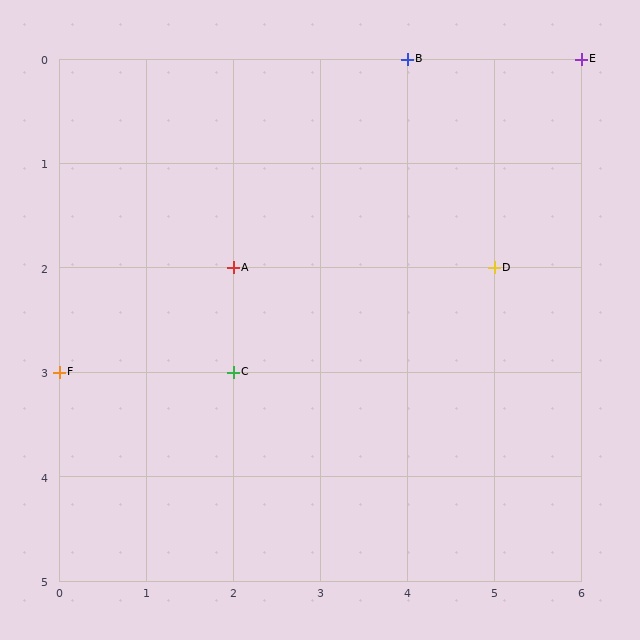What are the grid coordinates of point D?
Point D is at grid coordinates (5, 2).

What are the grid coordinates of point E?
Point E is at grid coordinates (6, 0).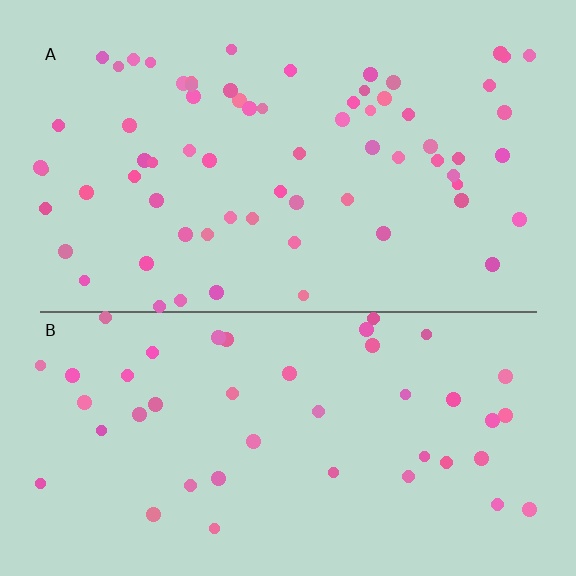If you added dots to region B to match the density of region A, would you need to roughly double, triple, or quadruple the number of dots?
Approximately double.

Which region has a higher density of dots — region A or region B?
A (the top).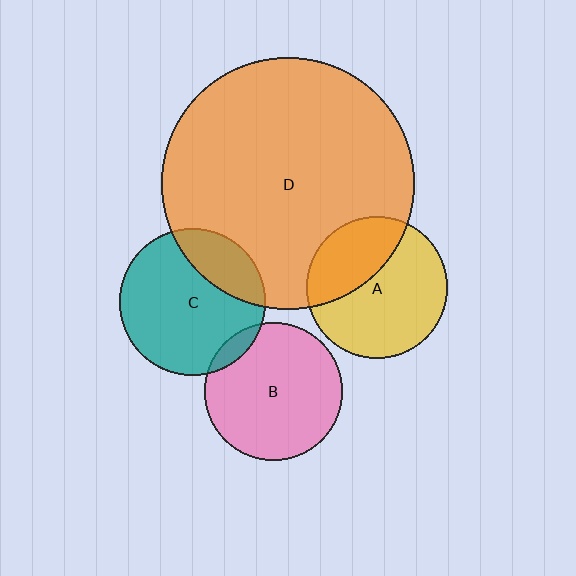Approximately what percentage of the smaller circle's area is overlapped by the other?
Approximately 5%.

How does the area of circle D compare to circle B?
Approximately 3.3 times.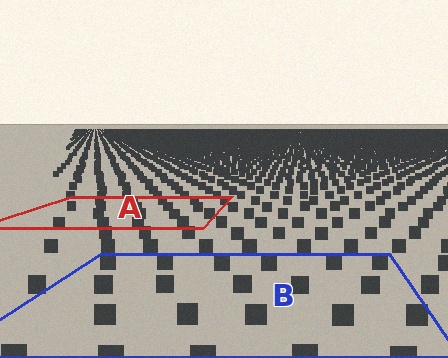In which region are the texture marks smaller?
The texture marks are smaller in region A, because it is farther away.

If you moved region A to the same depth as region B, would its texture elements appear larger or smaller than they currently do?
They would appear larger. At a closer depth, the same texture elements are projected at a bigger on-screen size.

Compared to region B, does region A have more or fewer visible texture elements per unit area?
Region A has more texture elements per unit area — they are packed more densely because it is farther away.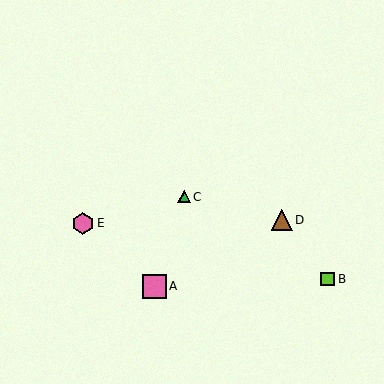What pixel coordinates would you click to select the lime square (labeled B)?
Click at (328, 279) to select the lime square B.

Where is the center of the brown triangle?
The center of the brown triangle is at (282, 220).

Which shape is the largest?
The pink square (labeled A) is the largest.